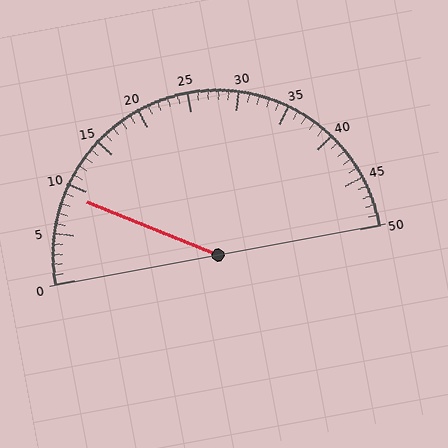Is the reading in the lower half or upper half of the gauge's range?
The reading is in the lower half of the range (0 to 50).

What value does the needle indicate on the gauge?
The needle indicates approximately 9.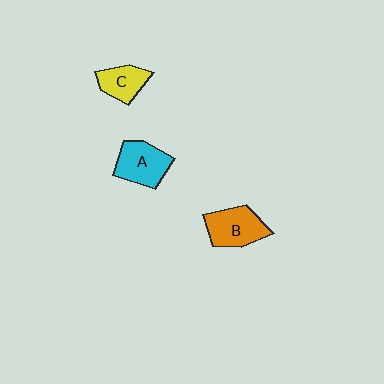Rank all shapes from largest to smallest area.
From largest to smallest: B (orange), A (cyan), C (yellow).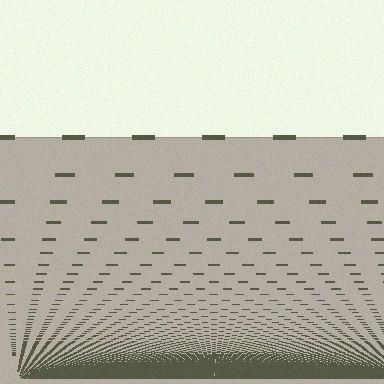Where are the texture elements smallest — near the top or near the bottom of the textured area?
Near the bottom.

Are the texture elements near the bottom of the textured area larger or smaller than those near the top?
Smaller. The gradient is inverted — elements near the bottom are smaller and denser.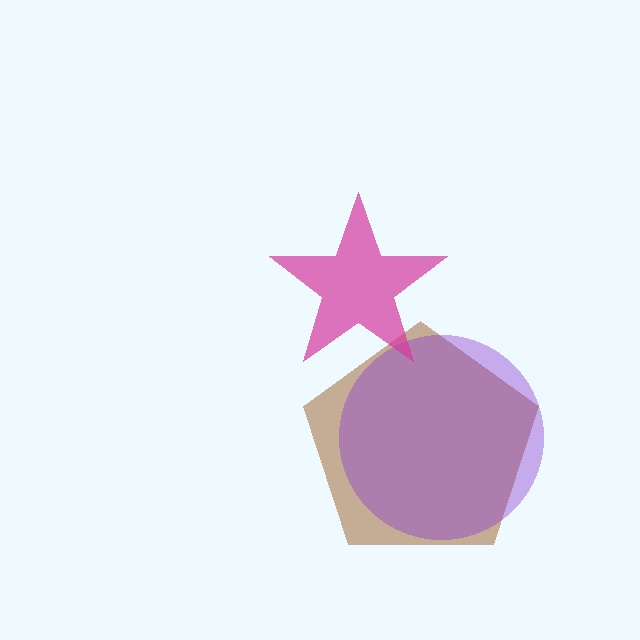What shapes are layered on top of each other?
The layered shapes are: a brown pentagon, a purple circle, a magenta star.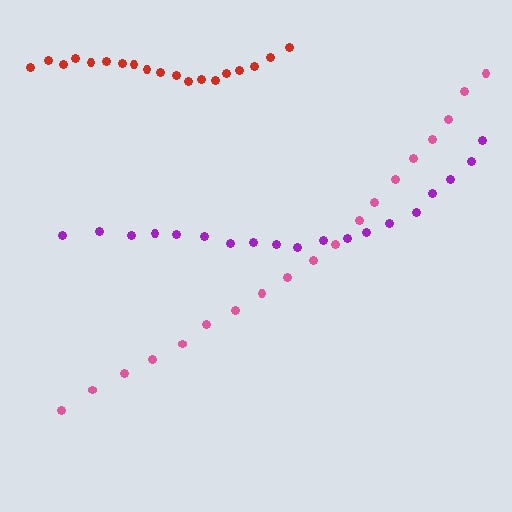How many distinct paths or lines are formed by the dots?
There are 3 distinct paths.